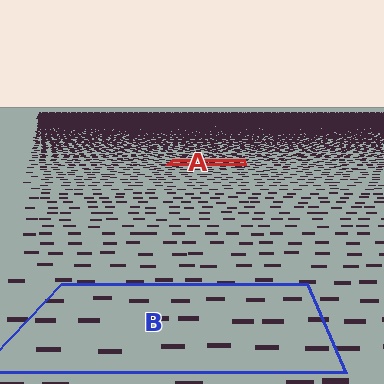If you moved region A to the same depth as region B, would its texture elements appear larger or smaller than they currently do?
They would appear larger. At a closer depth, the same texture elements are projected at a bigger on-screen size.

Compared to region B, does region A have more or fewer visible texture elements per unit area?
Region A has more texture elements per unit area — they are packed more densely because it is farther away.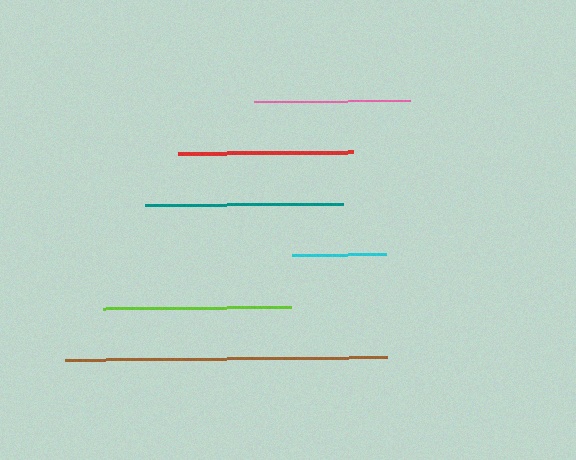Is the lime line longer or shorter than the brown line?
The brown line is longer than the lime line.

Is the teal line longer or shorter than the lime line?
The teal line is longer than the lime line.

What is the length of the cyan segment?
The cyan segment is approximately 95 pixels long.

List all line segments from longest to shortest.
From longest to shortest: brown, teal, lime, red, pink, cyan.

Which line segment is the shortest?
The cyan line is the shortest at approximately 95 pixels.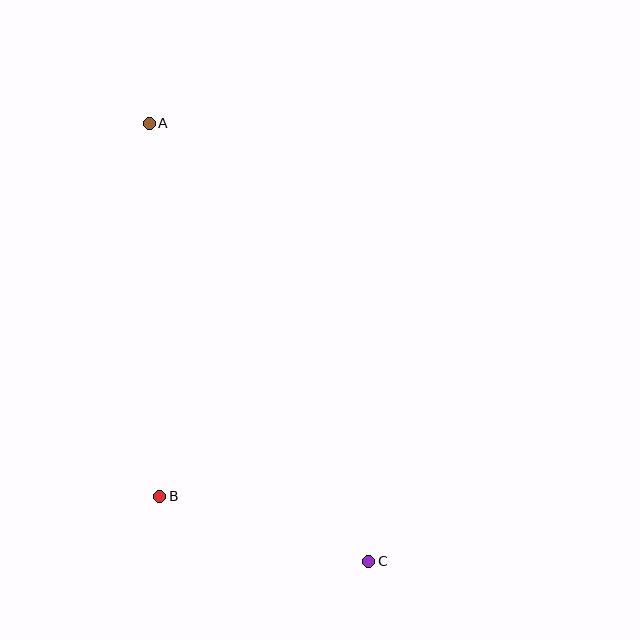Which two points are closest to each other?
Points B and C are closest to each other.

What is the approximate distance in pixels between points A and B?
The distance between A and B is approximately 373 pixels.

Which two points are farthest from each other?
Points A and C are farthest from each other.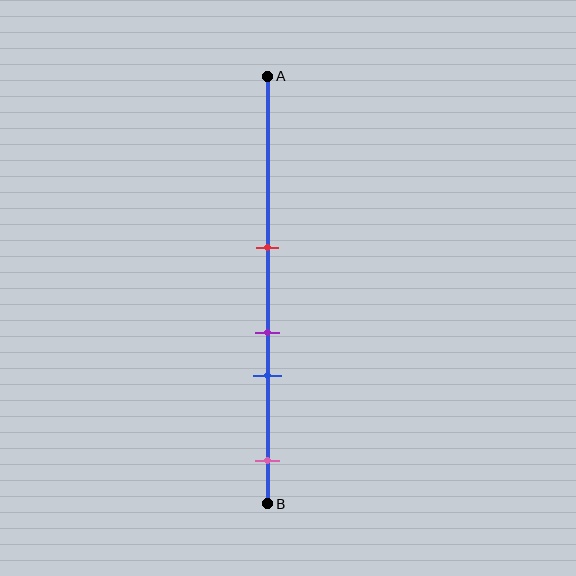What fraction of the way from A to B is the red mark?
The red mark is approximately 40% (0.4) of the way from A to B.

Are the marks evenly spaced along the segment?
No, the marks are not evenly spaced.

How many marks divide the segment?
There are 4 marks dividing the segment.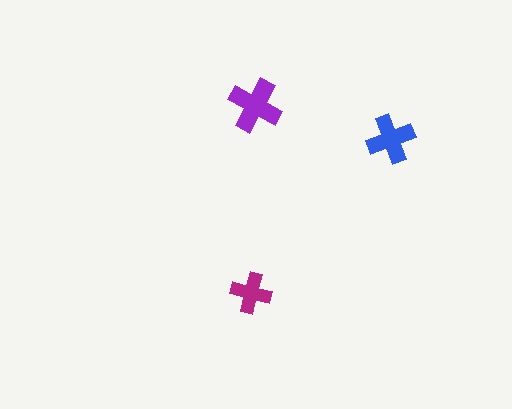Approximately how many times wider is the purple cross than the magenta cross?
About 1.5 times wider.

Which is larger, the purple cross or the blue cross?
The purple one.